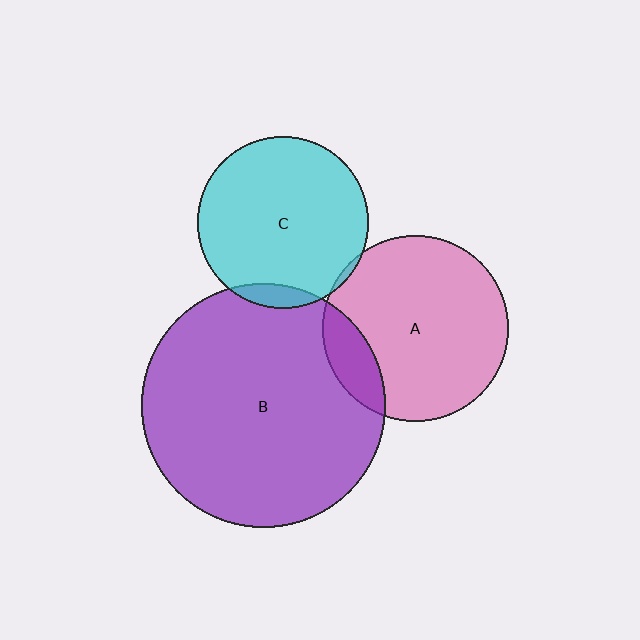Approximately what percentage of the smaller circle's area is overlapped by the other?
Approximately 5%.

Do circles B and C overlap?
Yes.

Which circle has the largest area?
Circle B (purple).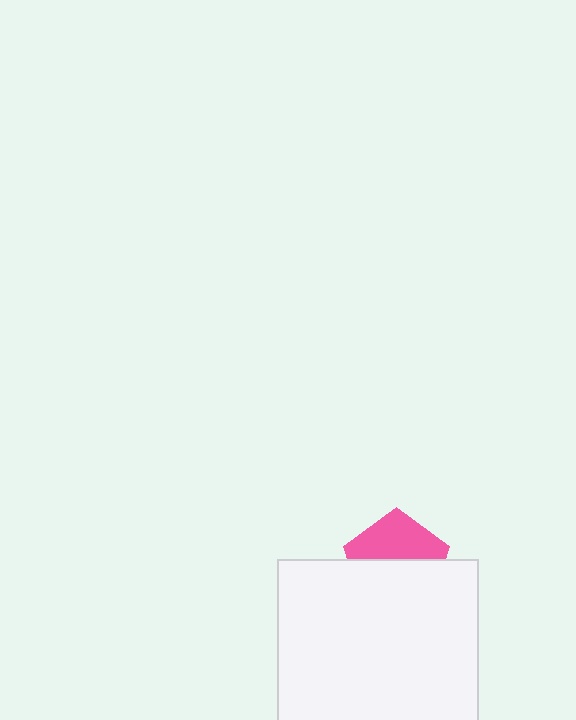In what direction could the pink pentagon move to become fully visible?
The pink pentagon could move up. That would shift it out from behind the white rectangle entirely.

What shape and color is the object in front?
The object in front is a white rectangle.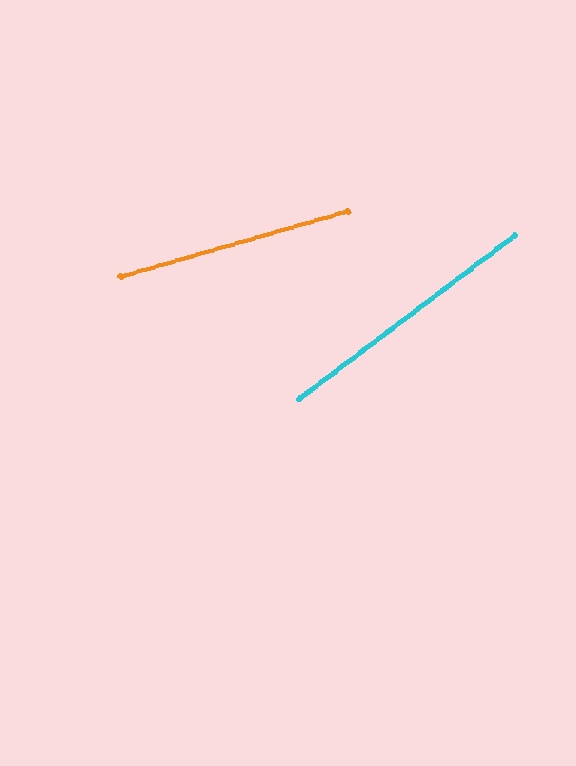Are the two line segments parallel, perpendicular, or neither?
Neither parallel nor perpendicular — they differ by about 21°.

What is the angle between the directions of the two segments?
Approximately 21 degrees.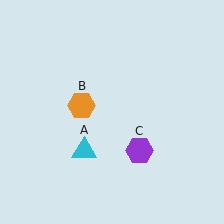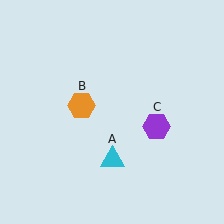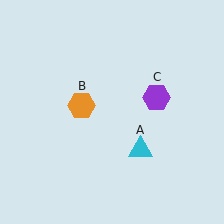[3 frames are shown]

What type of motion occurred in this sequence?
The cyan triangle (object A), purple hexagon (object C) rotated counterclockwise around the center of the scene.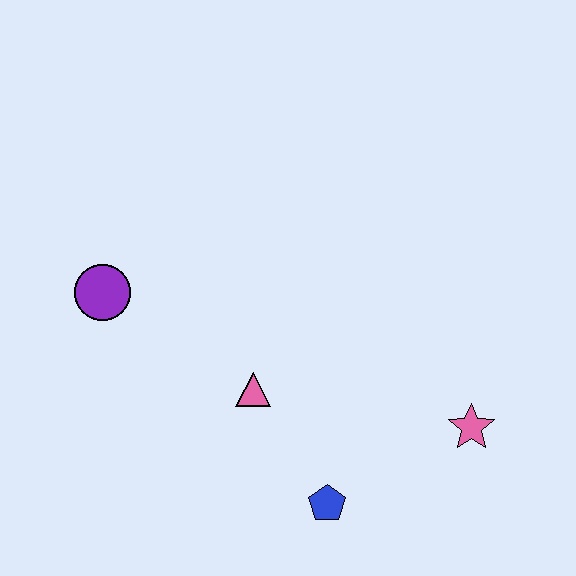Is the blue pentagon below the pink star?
Yes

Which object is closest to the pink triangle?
The blue pentagon is closest to the pink triangle.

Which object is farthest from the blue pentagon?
The purple circle is farthest from the blue pentagon.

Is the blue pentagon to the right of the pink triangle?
Yes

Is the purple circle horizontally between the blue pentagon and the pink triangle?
No